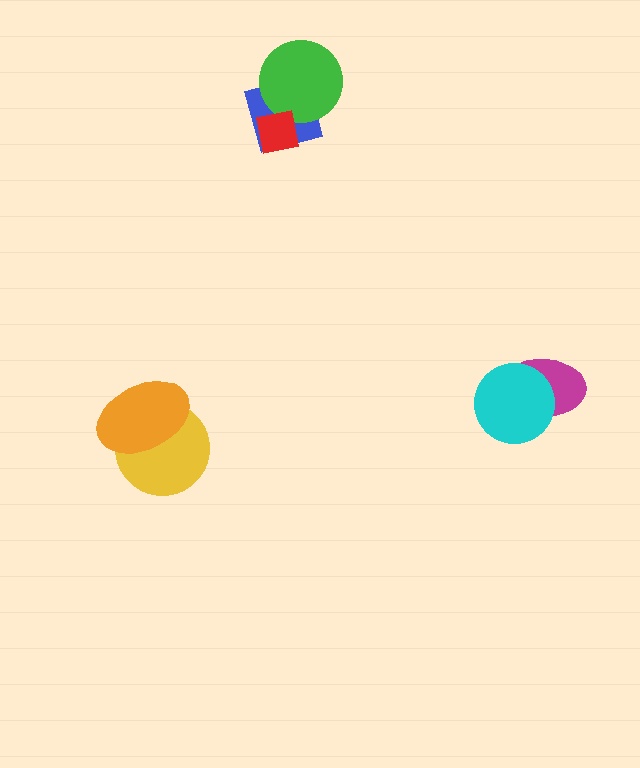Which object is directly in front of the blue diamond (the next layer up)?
The green circle is directly in front of the blue diamond.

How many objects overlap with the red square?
2 objects overlap with the red square.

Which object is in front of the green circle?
The red square is in front of the green circle.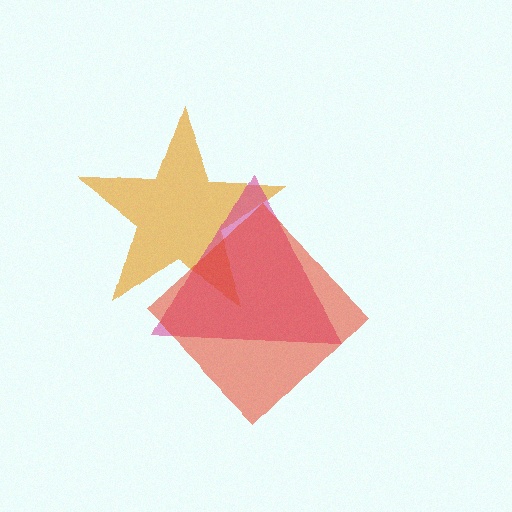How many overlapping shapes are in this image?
There are 3 overlapping shapes in the image.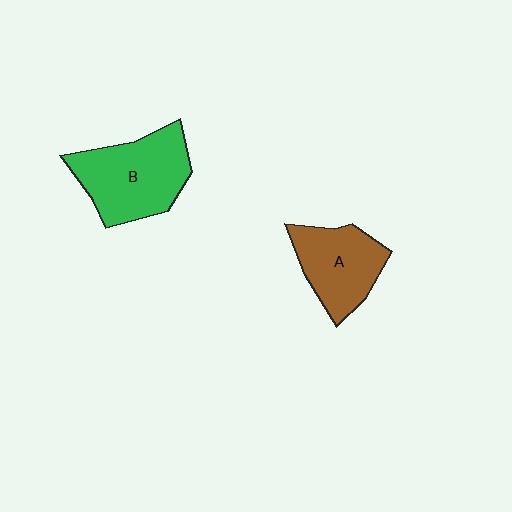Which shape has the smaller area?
Shape A (brown).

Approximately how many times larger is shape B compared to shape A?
Approximately 1.3 times.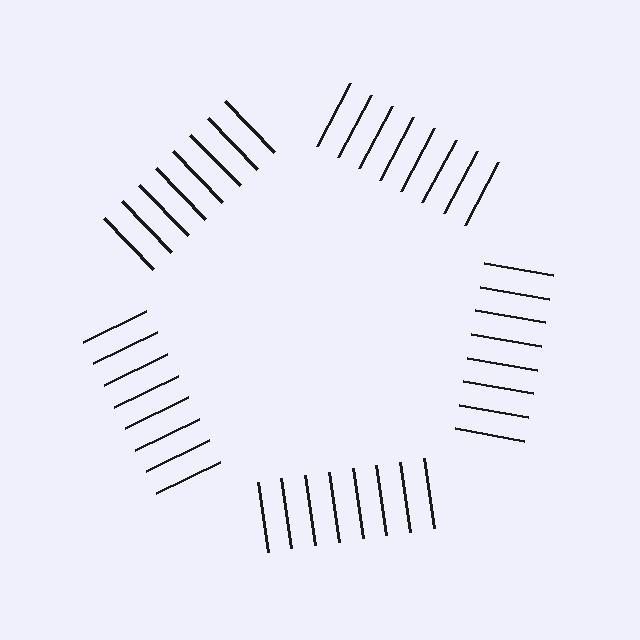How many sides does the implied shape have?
5 sides — the line-ends trace a pentagon.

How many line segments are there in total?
40 — 8 along each of the 5 edges.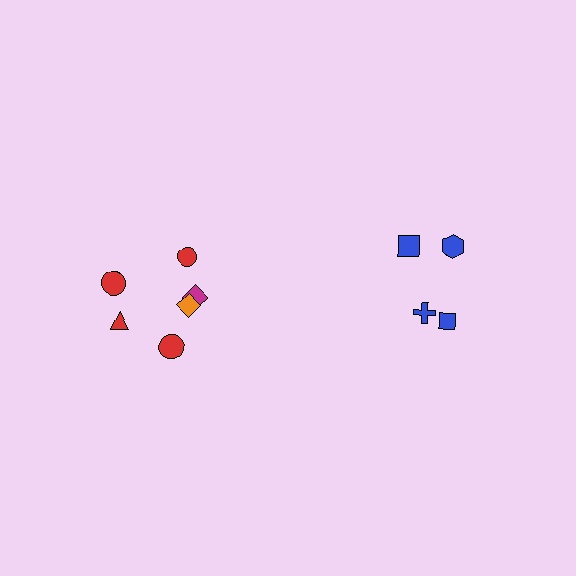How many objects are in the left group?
There are 6 objects.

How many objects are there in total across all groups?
There are 10 objects.